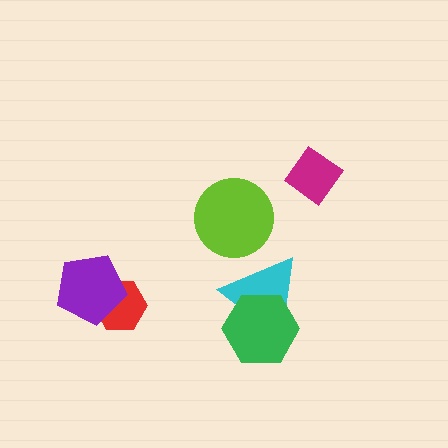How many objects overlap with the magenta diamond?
0 objects overlap with the magenta diamond.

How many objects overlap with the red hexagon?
1 object overlaps with the red hexagon.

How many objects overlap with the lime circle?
0 objects overlap with the lime circle.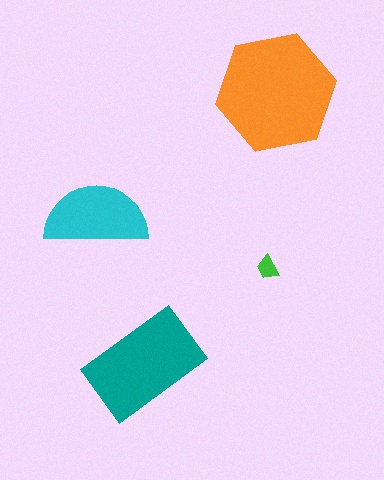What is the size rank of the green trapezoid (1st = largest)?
4th.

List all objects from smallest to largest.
The green trapezoid, the cyan semicircle, the teal rectangle, the orange hexagon.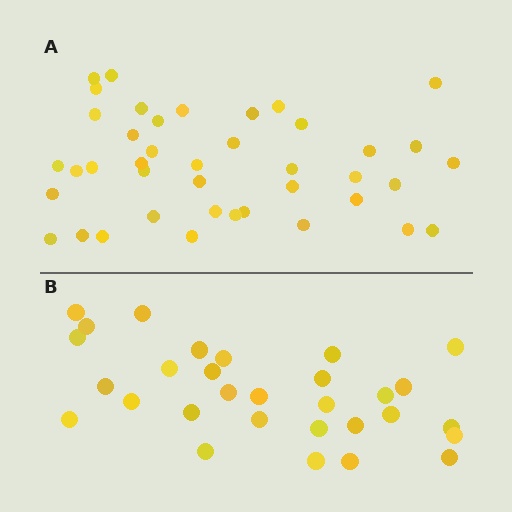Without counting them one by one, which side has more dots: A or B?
Region A (the top region) has more dots.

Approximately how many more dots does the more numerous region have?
Region A has roughly 12 or so more dots than region B.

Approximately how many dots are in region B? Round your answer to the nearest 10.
About 30 dots.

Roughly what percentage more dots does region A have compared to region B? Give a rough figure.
About 35% more.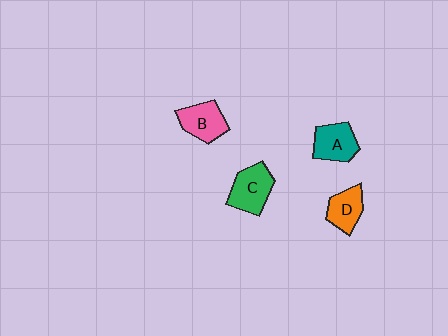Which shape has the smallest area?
Shape D (orange).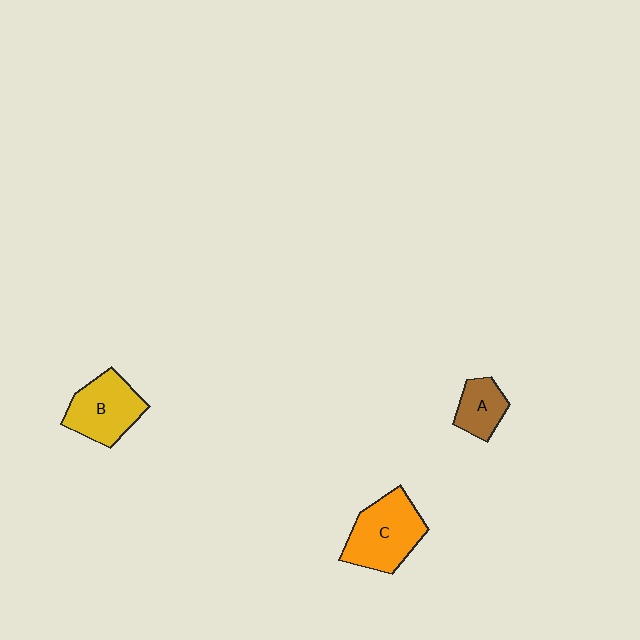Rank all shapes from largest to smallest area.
From largest to smallest: C (orange), B (yellow), A (brown).